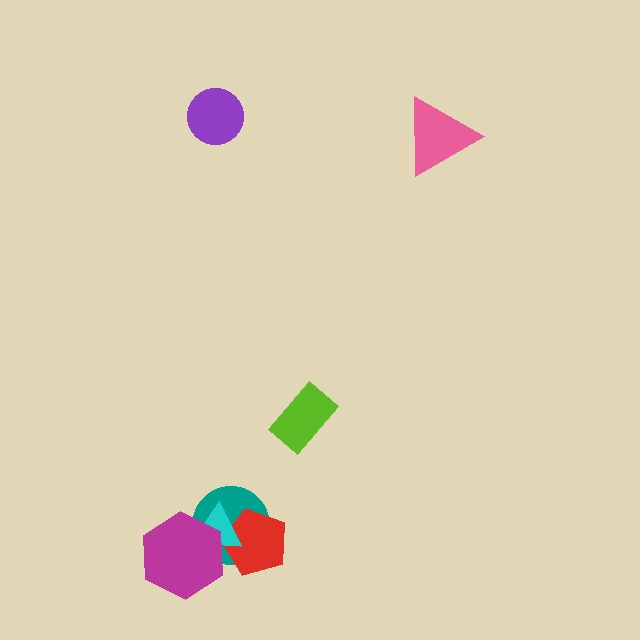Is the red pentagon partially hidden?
Yes, it is partially covered by another shape.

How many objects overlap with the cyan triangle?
3 objects overlap with the cyan triangle.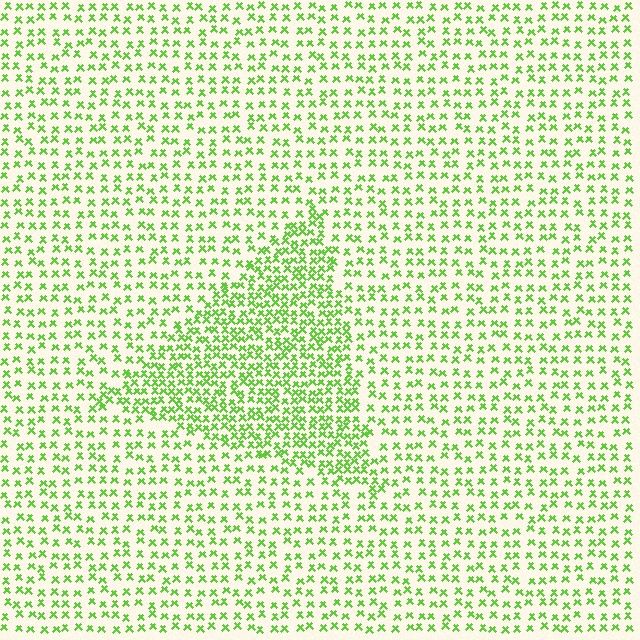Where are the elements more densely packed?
The elements are more densely packed inside the triangle boundary.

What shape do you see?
I see a triangle.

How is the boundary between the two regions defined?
The boundary is defined by a change in element density (approximately 1.9x ratio). All elements are the same color, size, and shape.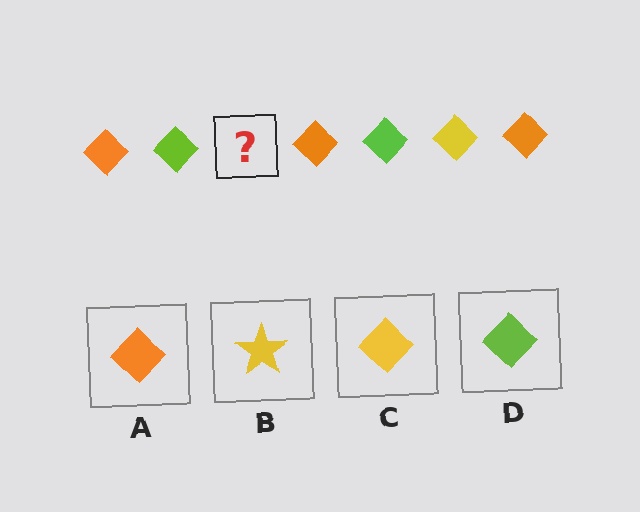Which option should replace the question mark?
Option C.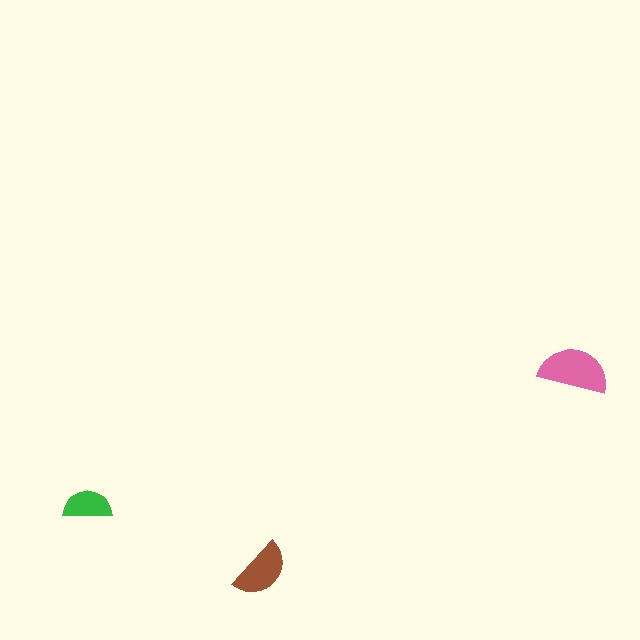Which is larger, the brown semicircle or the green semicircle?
The brown one.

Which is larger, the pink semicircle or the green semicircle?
The pink one.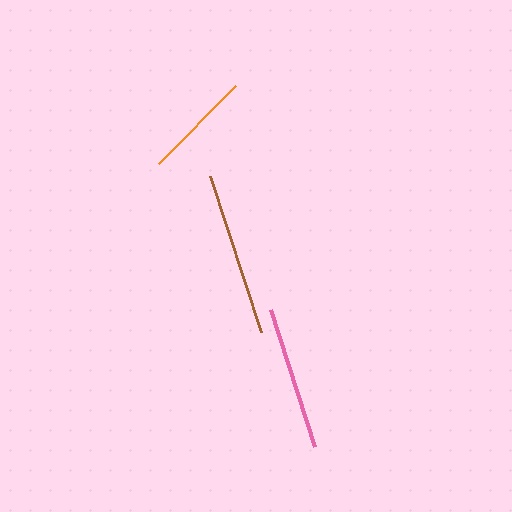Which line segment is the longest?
The brown line is the longest at approximately 164 pixels.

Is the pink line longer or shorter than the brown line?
The brown line is longer than the pink line.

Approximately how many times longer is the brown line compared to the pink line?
The brown line is approximately 1.1 times the length of the pink line.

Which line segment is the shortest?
The orange line is the shortest at approximately 110 pixels.